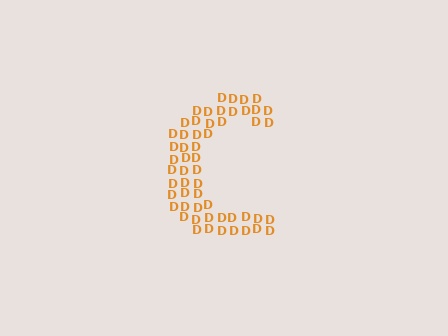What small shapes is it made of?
It is made of small letter D's.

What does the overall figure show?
The overall figure shows the letter C.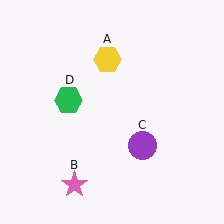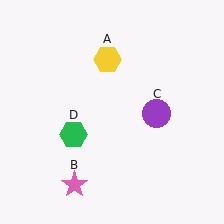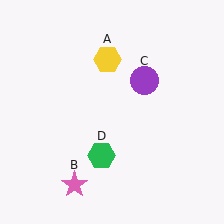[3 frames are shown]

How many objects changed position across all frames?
2 objects changed position: purple circle (object C), green hexagon (object D).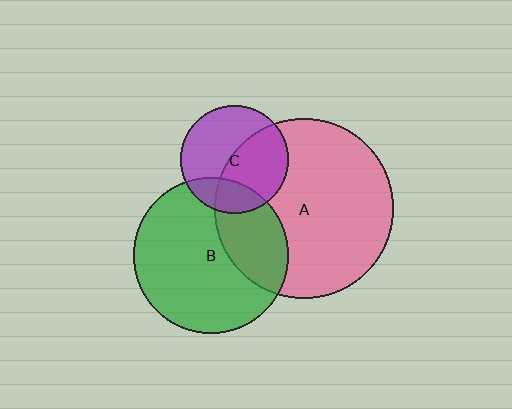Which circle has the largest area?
Circle A (pink).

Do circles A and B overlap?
Yes.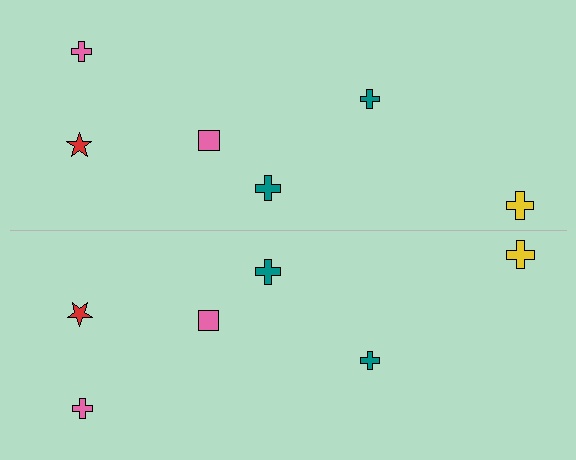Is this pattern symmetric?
Yes, this pattern has bilateral (reflection) symmetry.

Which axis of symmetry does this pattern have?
The pattern has a horizontal axis of symmetry running through the center of the image.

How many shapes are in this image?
There are 12 shapes in this image.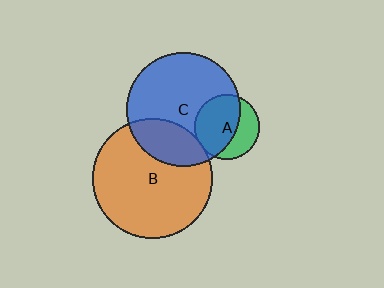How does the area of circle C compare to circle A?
Approximately 3.0 times.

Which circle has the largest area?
Circle B (orange).